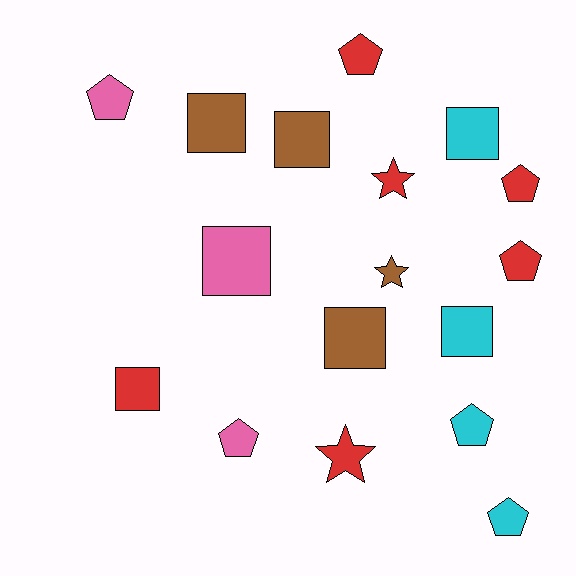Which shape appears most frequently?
Square, with 7 objects.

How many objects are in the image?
There are 17 objects.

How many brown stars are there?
There is 1 brown star.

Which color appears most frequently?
Red, with 6 objects.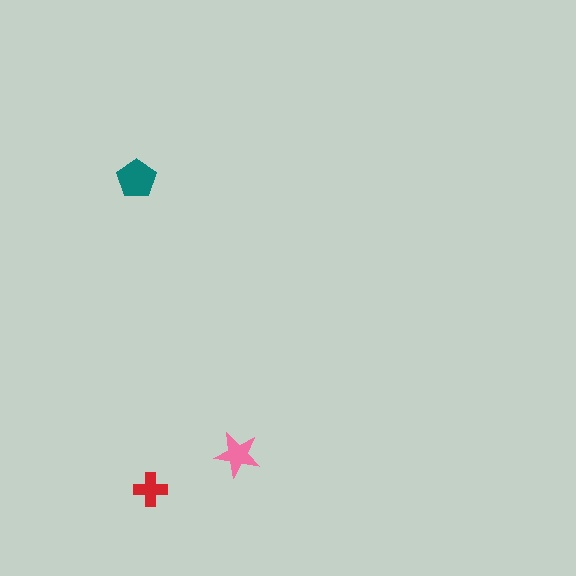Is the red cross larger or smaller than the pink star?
Smaller.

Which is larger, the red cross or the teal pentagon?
The teal pentagon.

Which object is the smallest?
The red cross.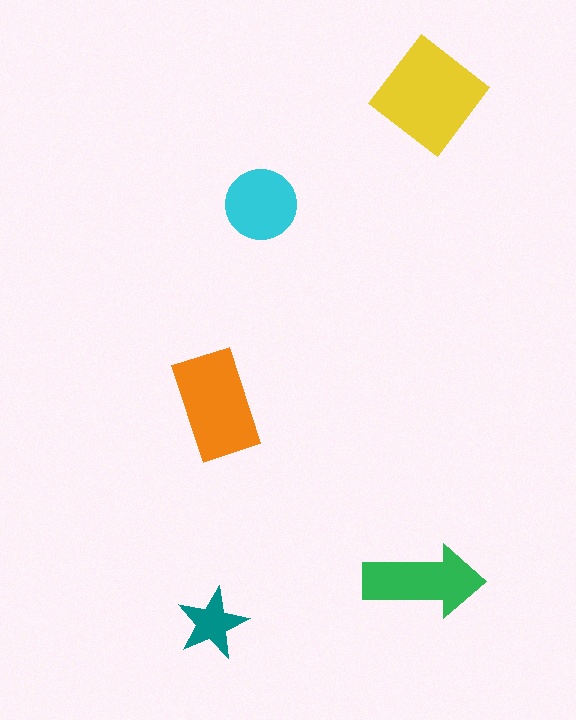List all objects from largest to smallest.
The yellow diamond, the orange rectangle, the green arrow, the cyan circle, the teal star.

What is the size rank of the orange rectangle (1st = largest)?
2nd.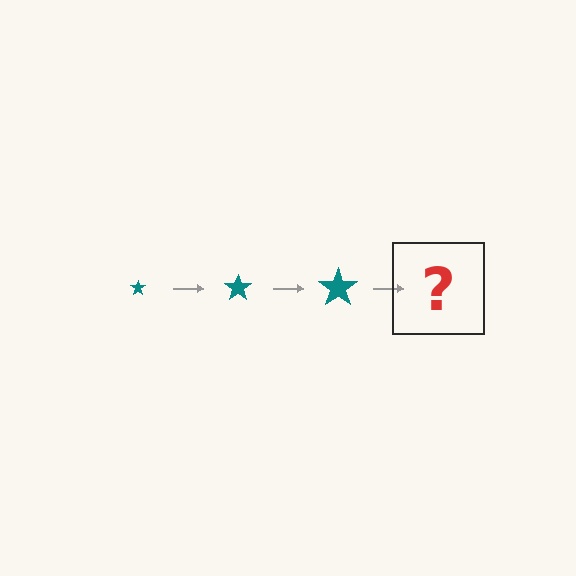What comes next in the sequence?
The next element should be a teal star, larger than the previous one.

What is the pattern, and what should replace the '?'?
The pattern is that the star gets progressively larger each step. The '?' should be a teal star, larger than the previous one.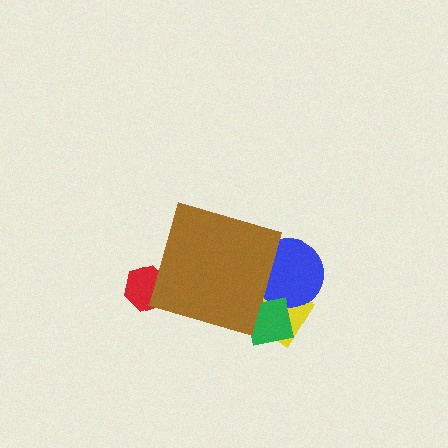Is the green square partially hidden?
Yes, the green square is partially hidden behind the brown diamond.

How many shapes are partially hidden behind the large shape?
4 shapes are partially hidden.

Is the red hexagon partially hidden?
Yes, the red hexagon is partially hidden behind the brown diamond.